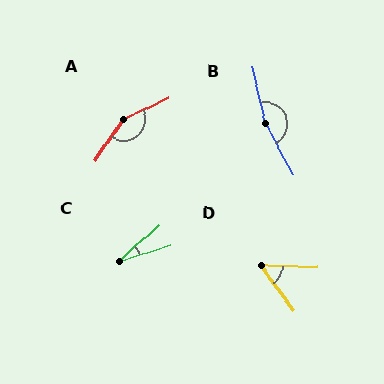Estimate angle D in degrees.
Approximately 52 degrees.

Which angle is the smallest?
C, at approximately 25 degrees.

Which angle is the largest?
B, at approximately 165 degrees.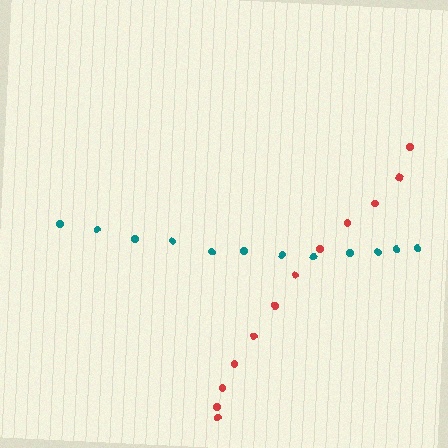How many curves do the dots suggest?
There are 2 distinct paths.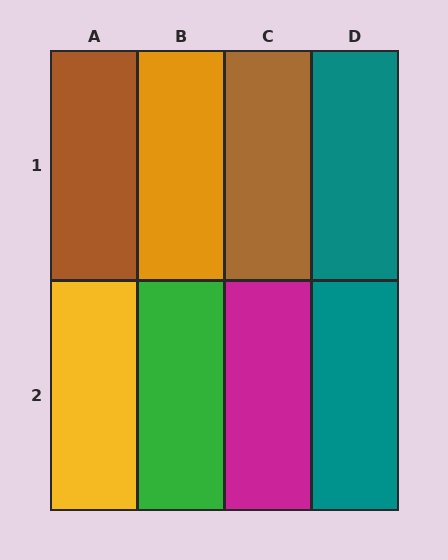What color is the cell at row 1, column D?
Teal.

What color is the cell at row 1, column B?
Orange.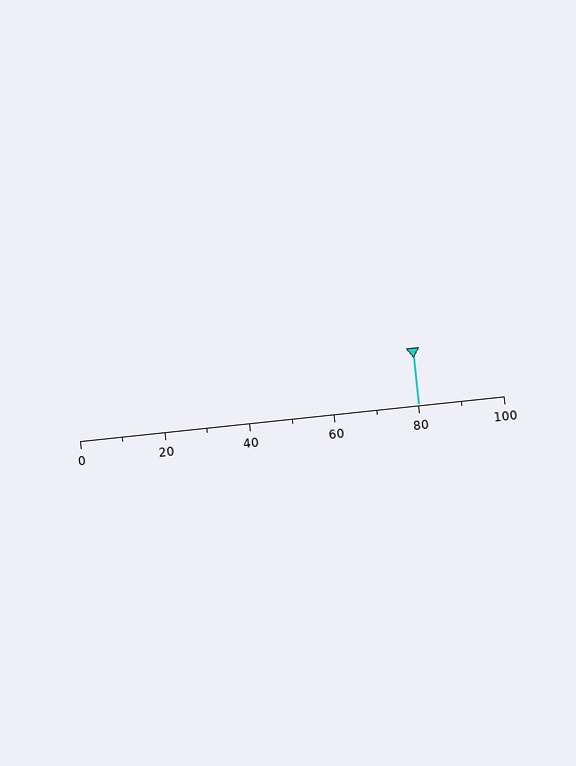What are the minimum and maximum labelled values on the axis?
The axis runs from 0 to 100.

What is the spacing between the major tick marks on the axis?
The major ticks are spaced 20 apart.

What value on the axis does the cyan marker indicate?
The marker indicates approximately 80.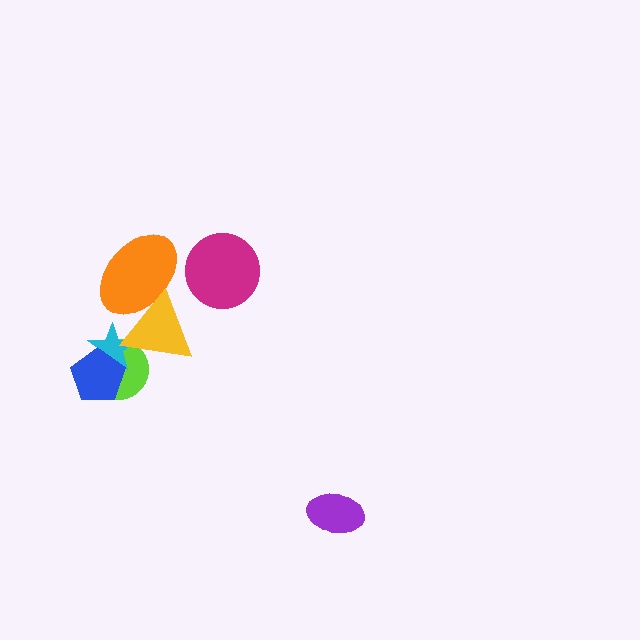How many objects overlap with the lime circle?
3 objects overlap with the lime circle.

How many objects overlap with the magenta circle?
0 objects overlap with the magenta circle.